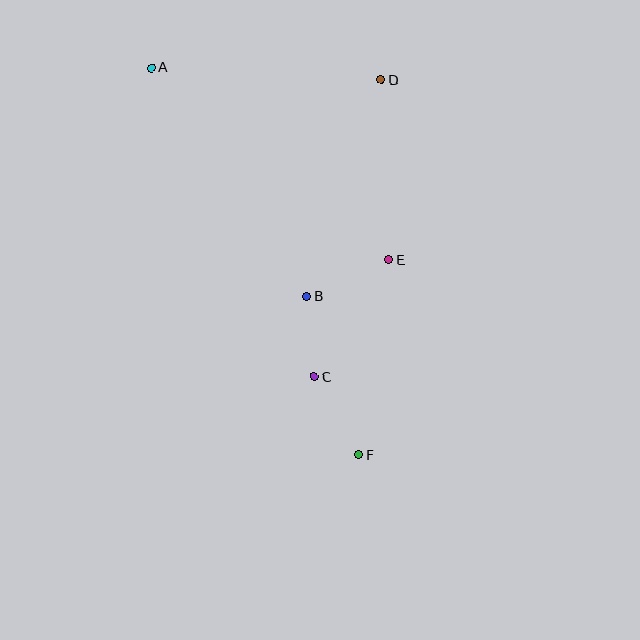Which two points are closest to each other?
Points B and C are closest to each other.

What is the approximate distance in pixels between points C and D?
The distance between C and D is approximately 304 pixels.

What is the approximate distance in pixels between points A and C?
The distance between A and C is approximately 350 pixels.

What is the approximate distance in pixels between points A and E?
The distance between A and E is approximately 306 pixels.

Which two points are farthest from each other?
Points A and F are farthest from each other.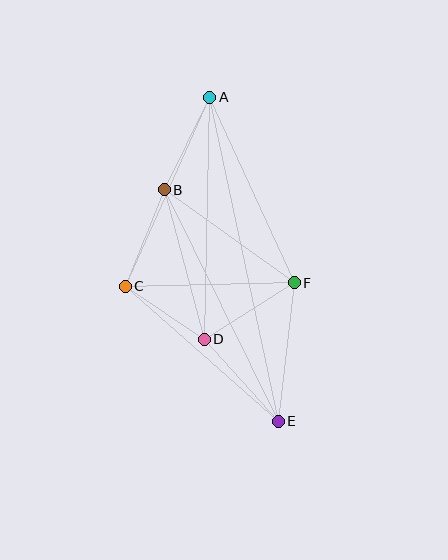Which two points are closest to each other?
Points C and D are closest to each other.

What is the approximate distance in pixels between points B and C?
The distance between B and C is approximately 104 pixels.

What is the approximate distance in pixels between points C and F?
The distance between C and F is approximately 169 pixels.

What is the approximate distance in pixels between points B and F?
The distance between B and F is approximately 160 pixels.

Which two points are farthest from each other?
Points A and E are farthest from each other.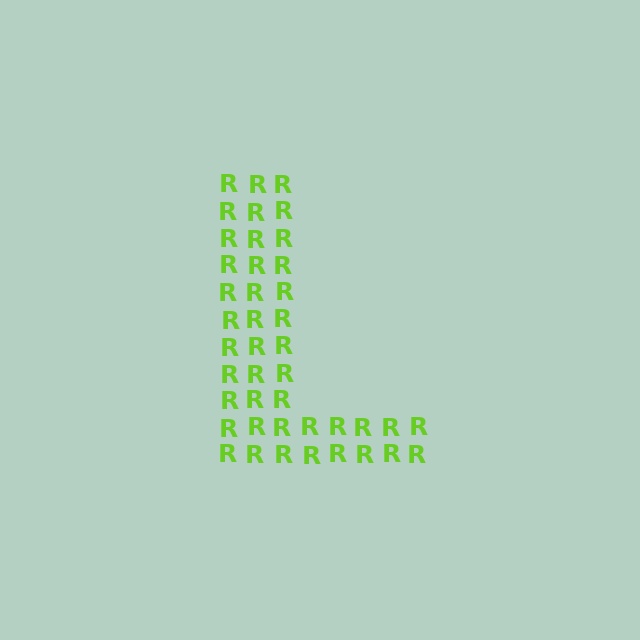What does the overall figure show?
The overall figure shows the letter L.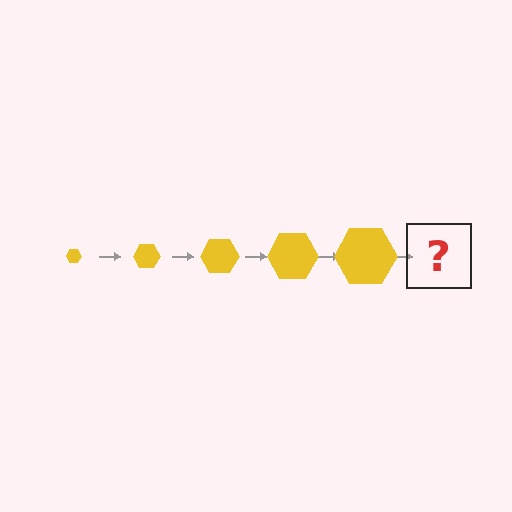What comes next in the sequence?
The next element should be a yellow hexagon, larger than the previous one.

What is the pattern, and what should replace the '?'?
The pattern is that the hexagon gets progressively larger each step. The '?' should be a yellow hexagon, larger than the previous one.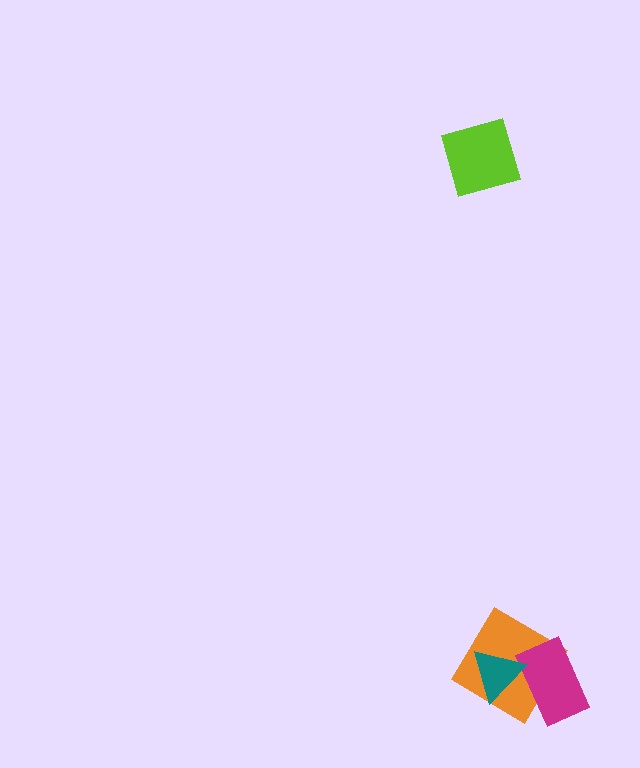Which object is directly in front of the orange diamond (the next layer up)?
The magenta rectangle is directly in front of the orange diamond.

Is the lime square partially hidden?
No, no other shape covers it.